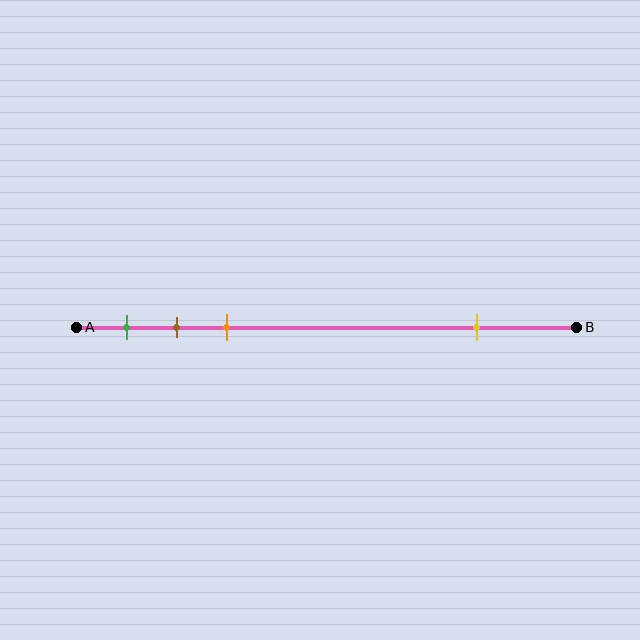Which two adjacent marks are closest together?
The brown and orange marks are the closest adjacent pair.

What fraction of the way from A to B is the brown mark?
The brown mark is approximately 20% (0.2) of the way from A to B.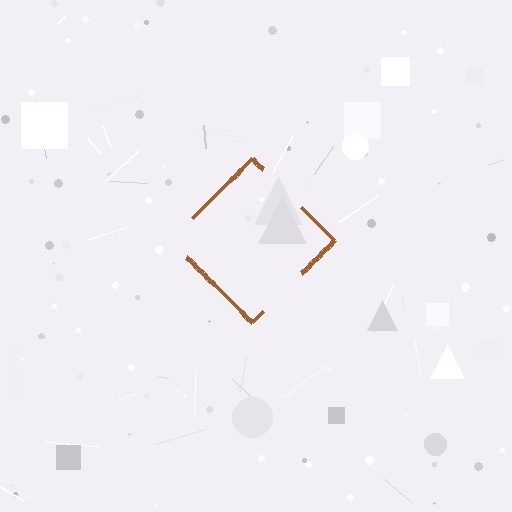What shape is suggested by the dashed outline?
The dashed outline suggests a diamond.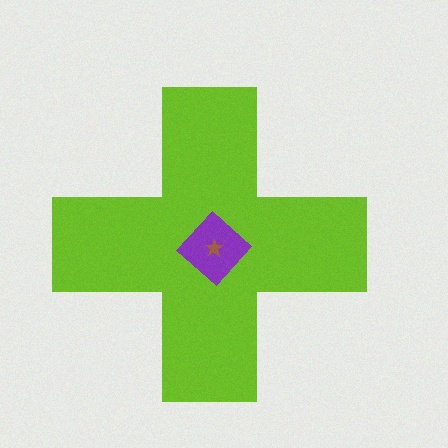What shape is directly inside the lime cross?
The purple diamond.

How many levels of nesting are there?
3.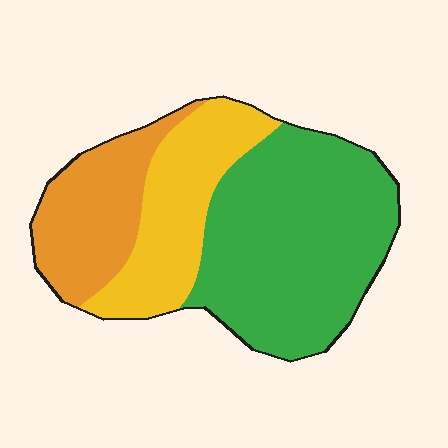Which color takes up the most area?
Green, at roughly 50%.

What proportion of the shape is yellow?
Yellow covers 26% of the shape.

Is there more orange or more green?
Green.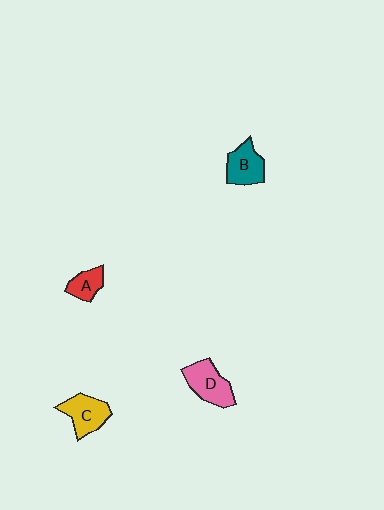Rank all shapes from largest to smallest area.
From largest to smallest: D (pink), C (yellow), B (teal), A (red).